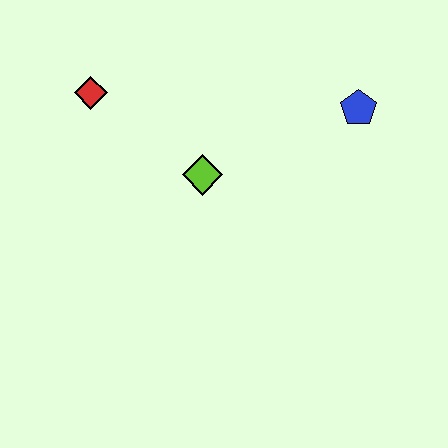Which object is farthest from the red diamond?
The blue pentagon is farthest from the red diamond.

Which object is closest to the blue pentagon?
The lime diamond is closest to the blue pentagon.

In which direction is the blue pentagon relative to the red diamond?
The blue pentagon is to the right of the red diamond.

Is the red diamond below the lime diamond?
No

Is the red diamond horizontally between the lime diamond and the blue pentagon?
No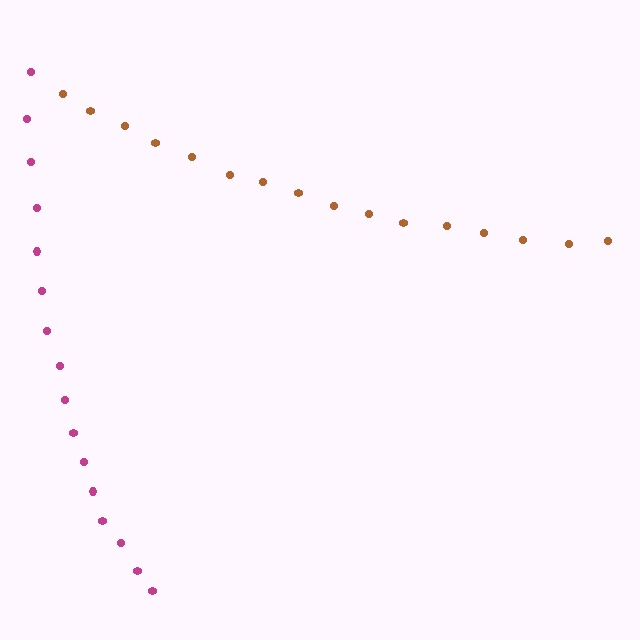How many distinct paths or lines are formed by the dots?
There are 2 distinct paths.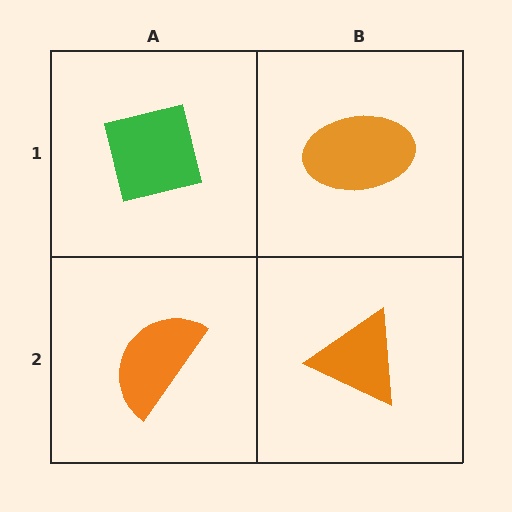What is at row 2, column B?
An orange triangle.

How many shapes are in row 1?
2 shapes.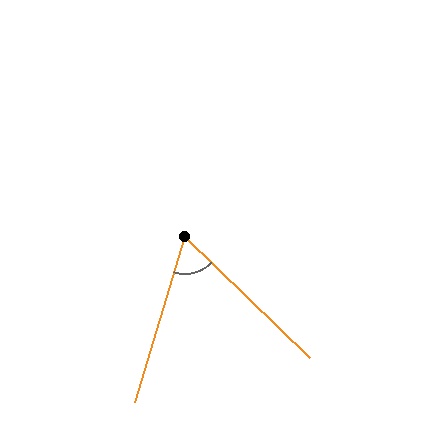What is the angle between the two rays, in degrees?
Approximately 63 degrees.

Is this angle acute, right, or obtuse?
It is acute.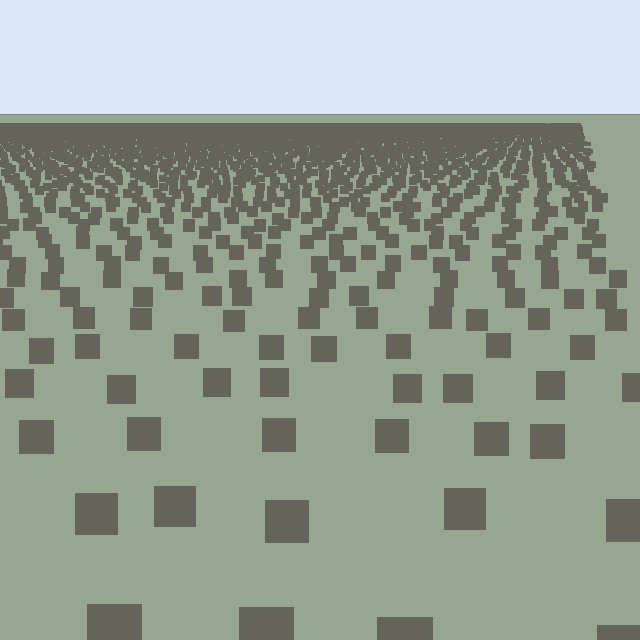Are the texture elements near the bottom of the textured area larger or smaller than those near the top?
Larger. Near the bottom, elements are closer to the viewer and appear at a bigger on-screen size.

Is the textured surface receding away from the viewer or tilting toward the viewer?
The surface is receding away from the viewer. Texture elements get smaller and denser toward the top.